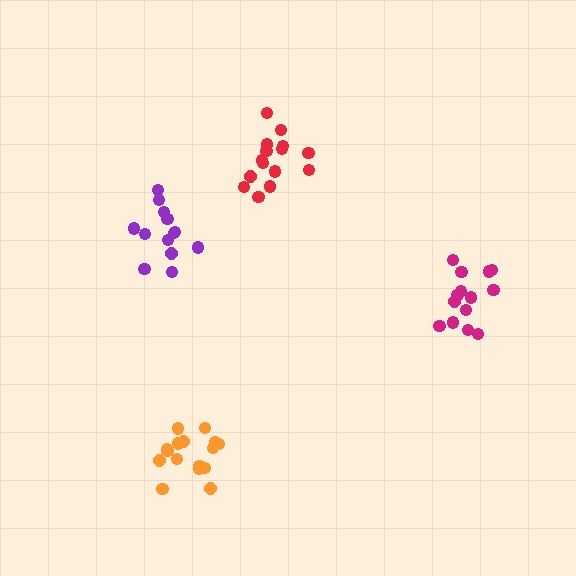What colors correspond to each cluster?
The clusters are colored: purple, orange, magenta, red.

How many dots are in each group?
Group 1: 13 dots, Group 2: 16 dots, Group 3: 14 dots, Group 4: 15 dots (58 total).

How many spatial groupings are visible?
There are 4 spatial groupings.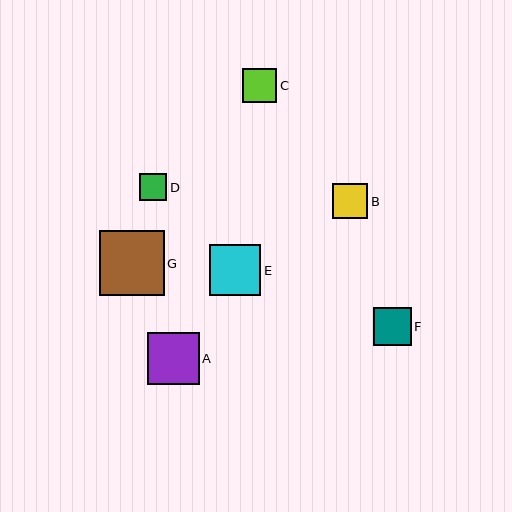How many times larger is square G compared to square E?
Square G is approximately 1.3 times the size of square E.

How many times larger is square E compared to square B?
Square E is approximately 1.5 times the size of square B.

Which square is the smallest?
Square D is the smallest with a size of approximately 27 pixels.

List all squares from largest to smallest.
From largest to smallest: G, A, E, F, B, C, D.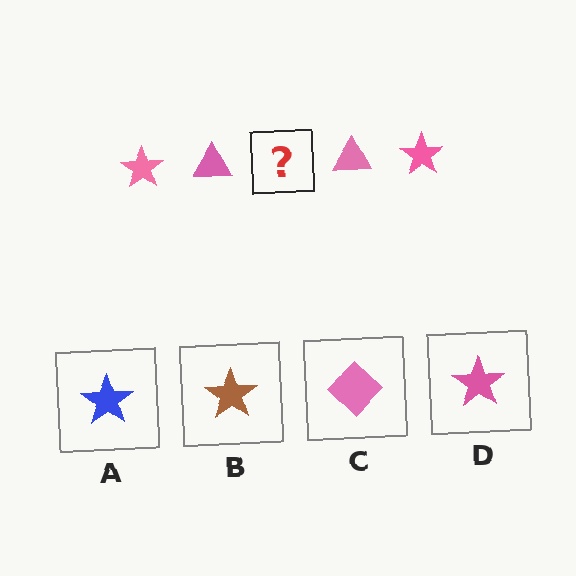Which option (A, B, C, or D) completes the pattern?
D.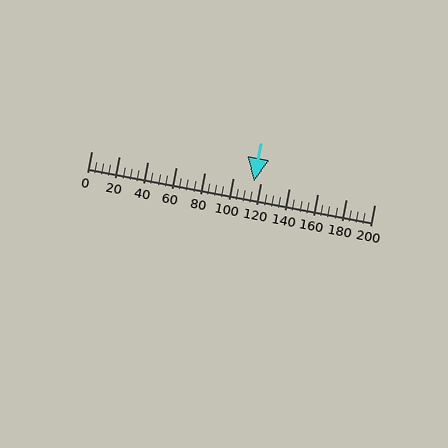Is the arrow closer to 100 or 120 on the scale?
The arrow is closer to 120.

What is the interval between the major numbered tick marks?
The major tick marks are spaced 20 units apart.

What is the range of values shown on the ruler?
The ruler shows values from 0 to 200.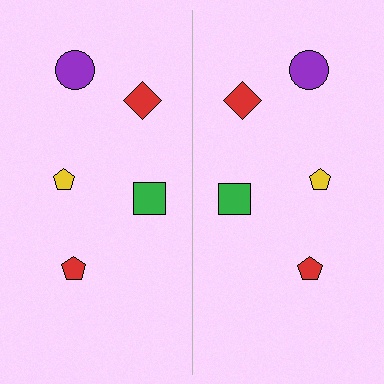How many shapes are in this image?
There are 10 shapes in this image.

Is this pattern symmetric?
Yes, this pattern has bilateral (reflection) symmetry.